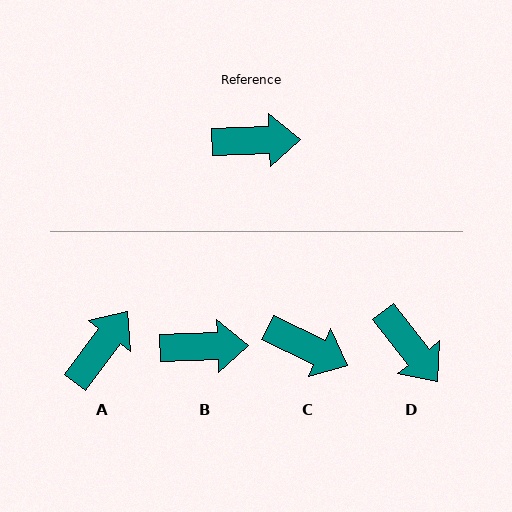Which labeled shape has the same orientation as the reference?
B.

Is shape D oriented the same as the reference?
No, it is off by about 54 degrees.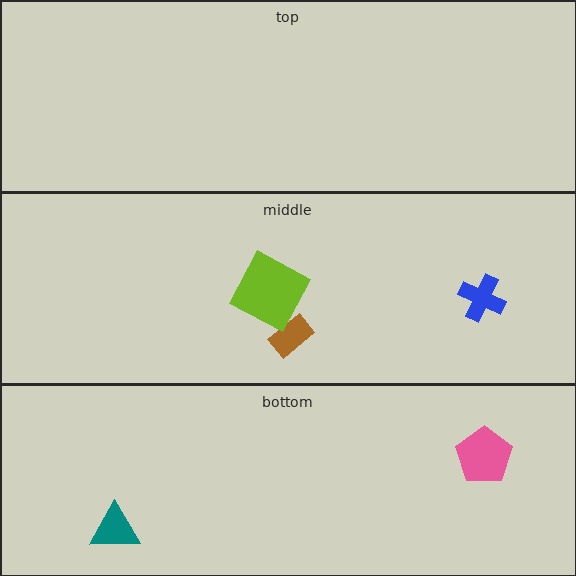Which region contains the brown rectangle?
The middle region.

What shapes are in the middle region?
The brown rectangle, the lime square, the blue cross.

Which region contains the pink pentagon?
The bottom region.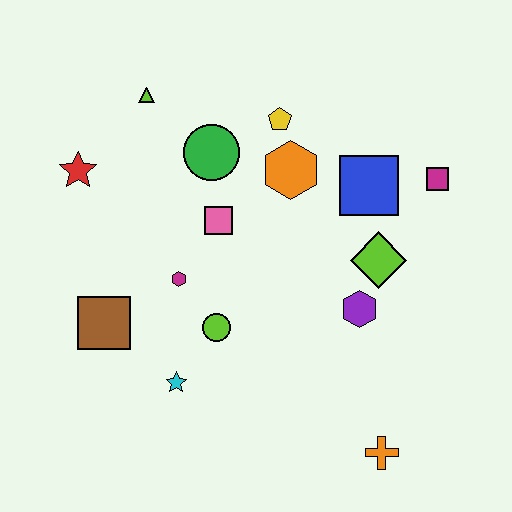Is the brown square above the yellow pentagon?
No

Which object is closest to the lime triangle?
The green circle is closest to the lime triangle.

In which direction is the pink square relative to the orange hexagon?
The pink square is to the left of the orange hexagon.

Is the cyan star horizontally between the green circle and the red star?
Yes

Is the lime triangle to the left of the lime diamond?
Yes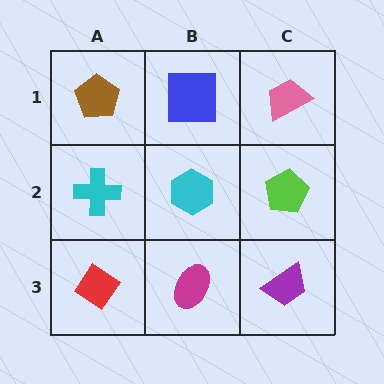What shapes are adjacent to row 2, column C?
A pink trapezoid (row 1, column C), a purple trapezoid (row 3, column C), a cyan hexagon (row 2, column B).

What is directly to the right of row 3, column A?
A magenta ellipse.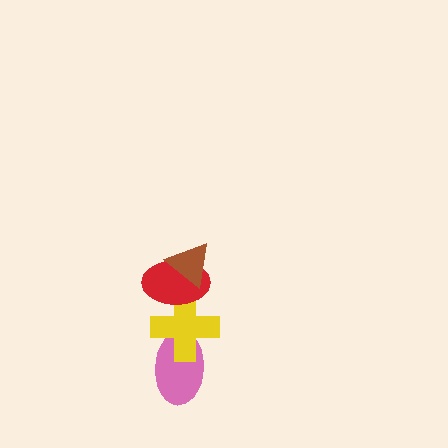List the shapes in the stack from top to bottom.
From top to bottom: the brown triangle, the red ellipse, the yellow cross, the pink ellipse.